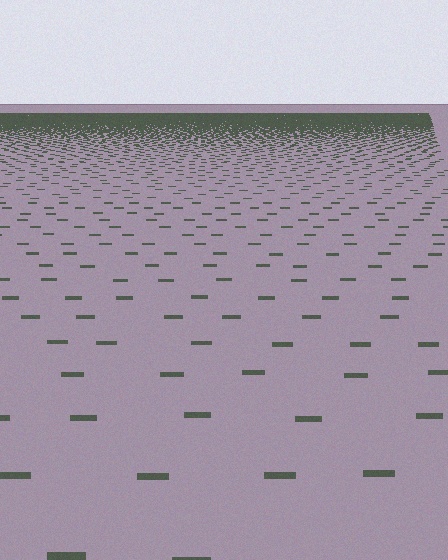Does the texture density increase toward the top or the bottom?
Density increases toward the top.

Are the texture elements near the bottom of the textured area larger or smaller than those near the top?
Larger. Near the bottom, elements are closer to the viewer and appear at a bigger on-screen size.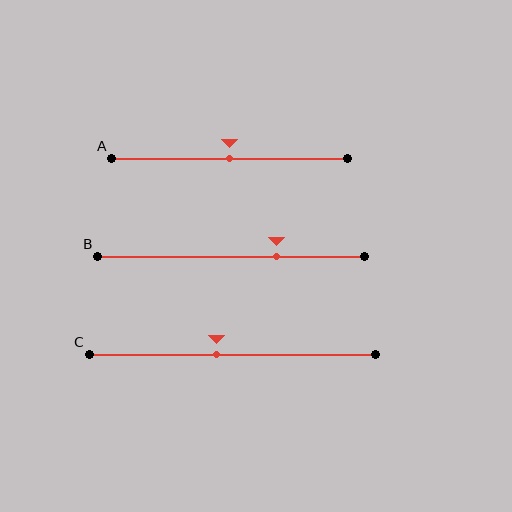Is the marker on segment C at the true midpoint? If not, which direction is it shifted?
No, the marker on segment C is shifted to the left by about 6% of the segment length.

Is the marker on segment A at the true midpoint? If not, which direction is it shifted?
Yes, the marker on segment A is at the true midpoint.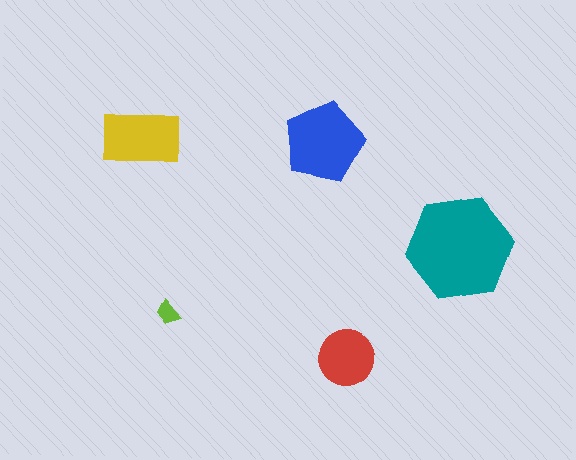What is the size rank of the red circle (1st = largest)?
4th.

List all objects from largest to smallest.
The teal hexagon, the blue pentagon, the yellow rectangle, the red circle, the lime trapezoid.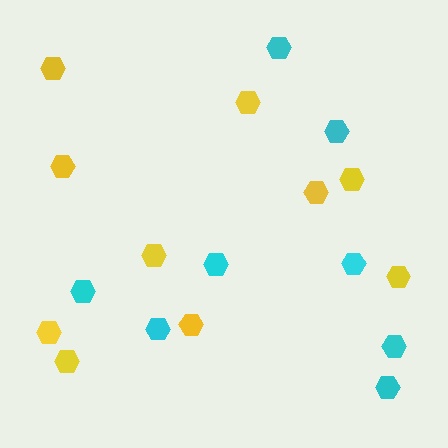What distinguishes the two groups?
There are 2 groups: one group of cyan hexagons (8) and one group of yellow hexagons (10).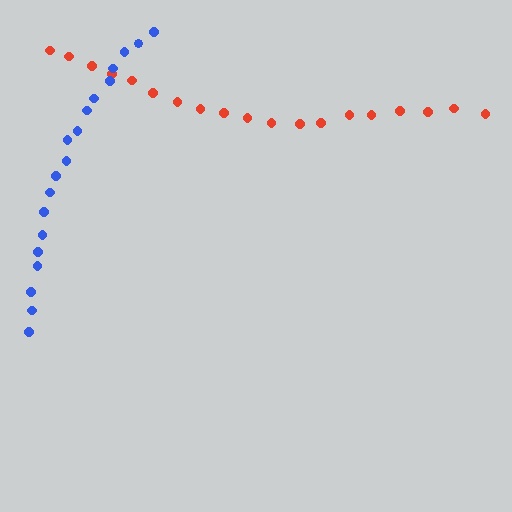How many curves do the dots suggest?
There are 2 distinct paths.